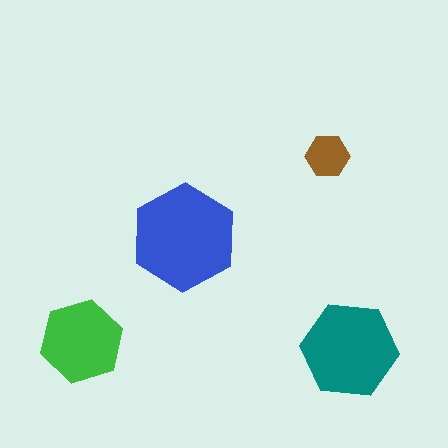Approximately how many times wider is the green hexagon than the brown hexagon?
About 2 times wider.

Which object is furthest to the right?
The teal hexagon is rightmost.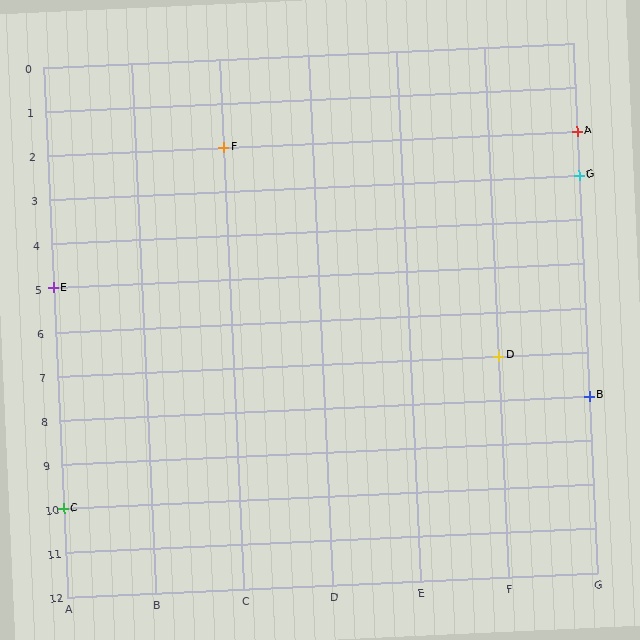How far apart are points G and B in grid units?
Points G and B are 5 rows apart.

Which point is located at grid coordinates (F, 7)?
Point D is at (F, 7).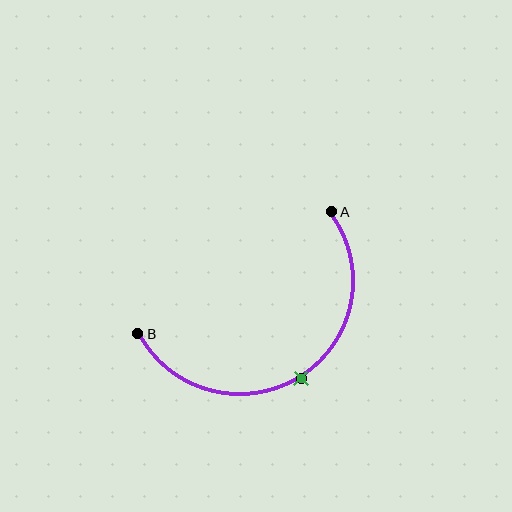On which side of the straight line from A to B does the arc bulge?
The arc bulges below the straight line connecting A and B.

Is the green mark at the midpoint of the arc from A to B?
Yes. The green mark lies on the arc at equal arc-length from both A and B — it is the arc midpoint.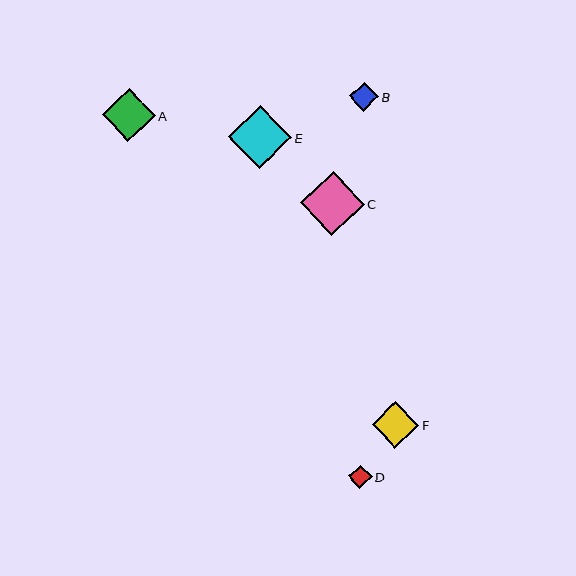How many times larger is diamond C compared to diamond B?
Diamond C is approximately 2.2 times the size of diamond B.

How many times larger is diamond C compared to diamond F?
Diamond C is approximately 1.4 times the size of diamond F.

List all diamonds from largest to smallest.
From largest to smallest: C, E, A, F, B, D.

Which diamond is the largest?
Diamond C is the largest with a size of approximately 64 pixels.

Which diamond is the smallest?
Diamond D is the smallest with a size of approximately 24 pixels.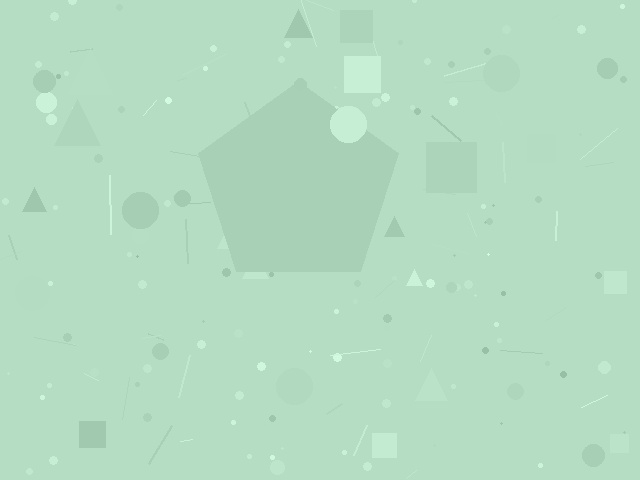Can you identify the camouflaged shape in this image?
The camouflaged shape is a pentagon.